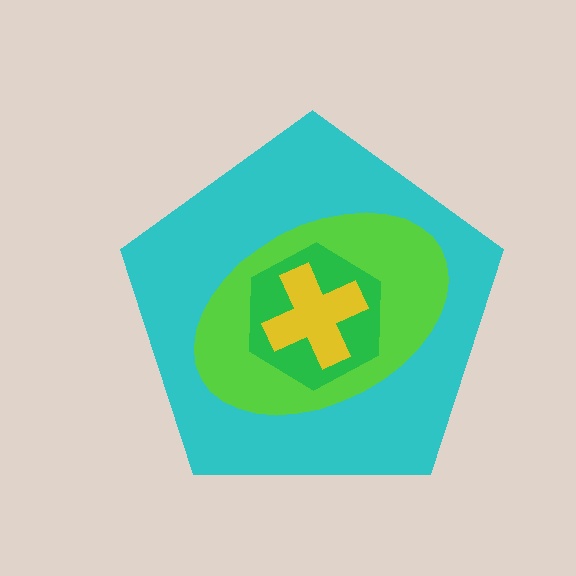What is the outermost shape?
The cyan pentagon.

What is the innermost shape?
The yellow cross.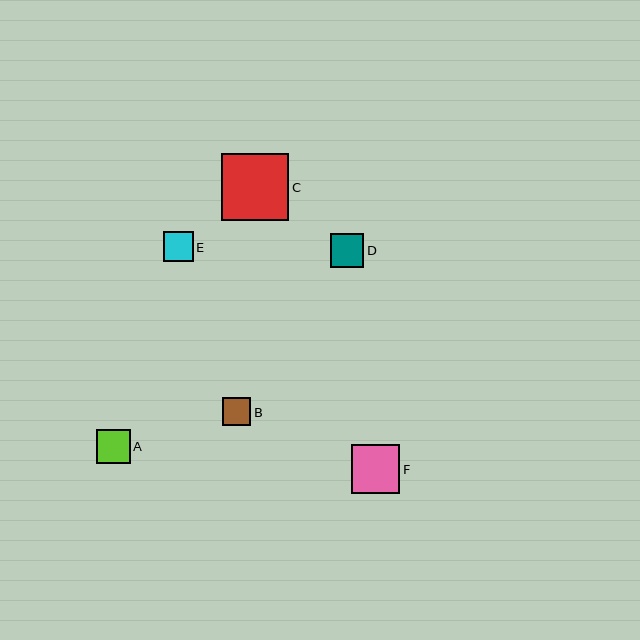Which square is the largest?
Square C is the largest with a size of approximately 67 pixels.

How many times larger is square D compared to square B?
Square D is approximately 1.2 times the size of square B.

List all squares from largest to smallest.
From largest to smallest: C, F, A, D, E, B.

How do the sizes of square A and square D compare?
Square A and square D are approximately the same size.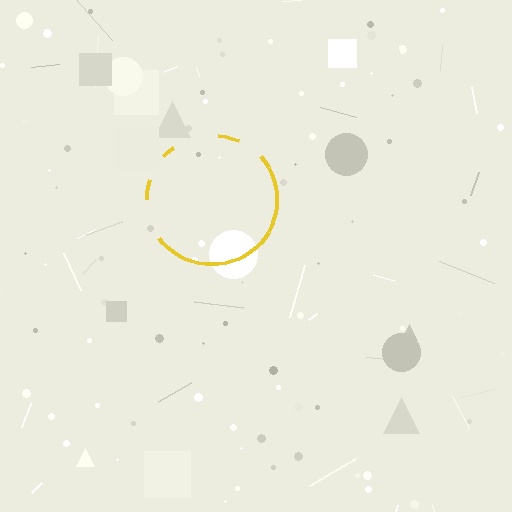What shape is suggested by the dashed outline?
The dashed outline suggests a circle.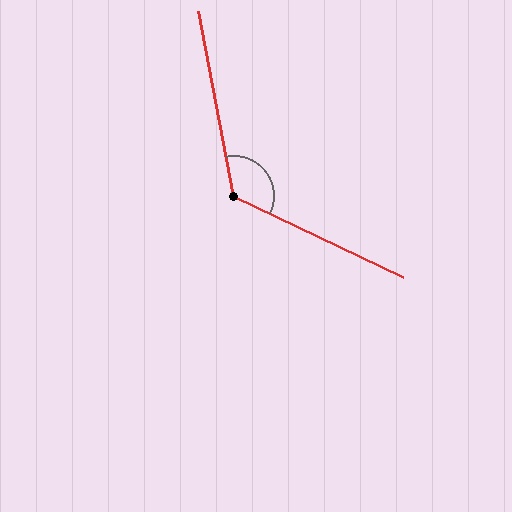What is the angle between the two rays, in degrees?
Approximately 126 degrees.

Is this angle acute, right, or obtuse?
It is obtuse.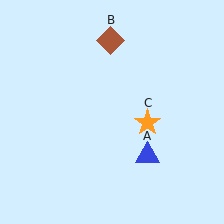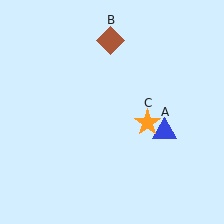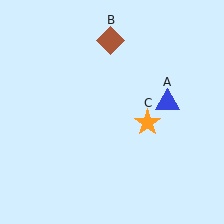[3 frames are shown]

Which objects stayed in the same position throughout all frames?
Brown diamond (object B) and orange star (object C) remained stationary.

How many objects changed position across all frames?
1 object changed position: blue triangle (object A).